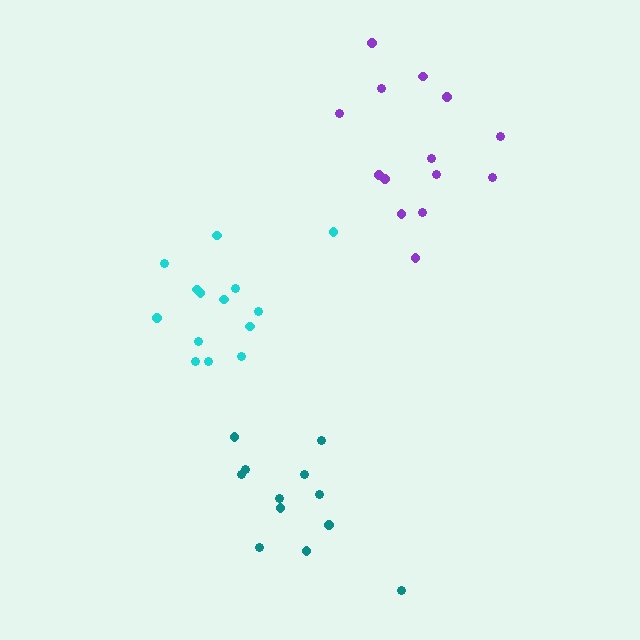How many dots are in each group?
Group 1: 12 dots, Group 2: 14 dots, Group 3: 14 dots (40 total).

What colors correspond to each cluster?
The clusters are colored: teal, cyan, purple.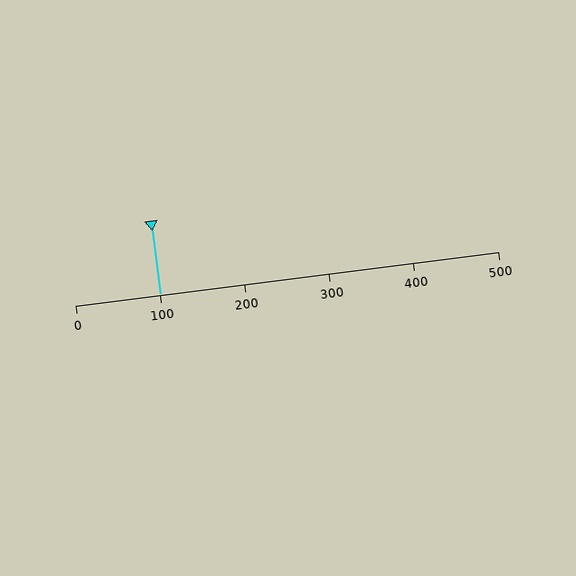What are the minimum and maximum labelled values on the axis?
The axis runs from 0 to 500.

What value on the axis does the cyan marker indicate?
The marker indicates approximately 100.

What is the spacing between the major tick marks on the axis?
The major ticks are spaced 100 apart.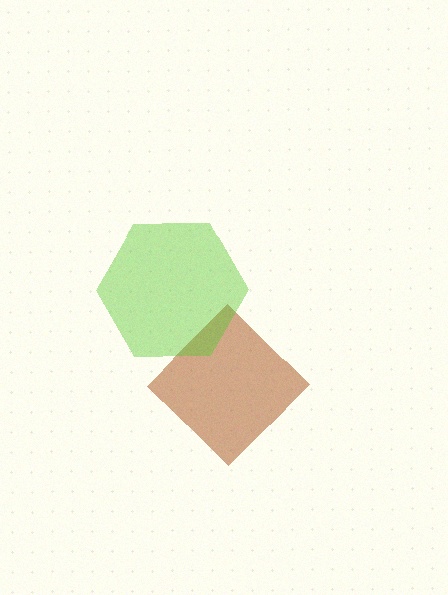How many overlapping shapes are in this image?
There are 2 overlapping shapes in the image.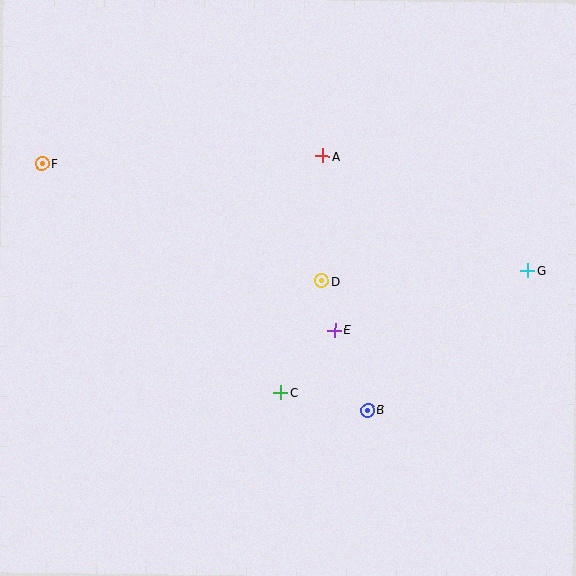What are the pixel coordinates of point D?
Point D is at (322, 281).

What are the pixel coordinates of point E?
Point E is at (335, 330).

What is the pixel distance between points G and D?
The distance between G and D is 206 pixels.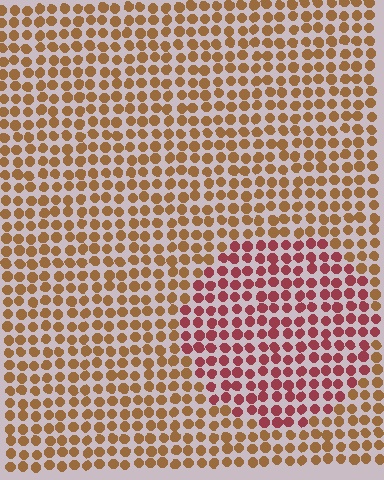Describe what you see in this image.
The image is filled with small brown elements in a uniform arrangement. A circle-shaped region is visible where the elements are tinted to a slightly different hue, forming a subtle color boundary.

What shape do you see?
I see a circle.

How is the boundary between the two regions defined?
The boundary is defined purely by a slight shift in hue (about 40 degrees). Spacing, size, and orientation are identical on both sides.